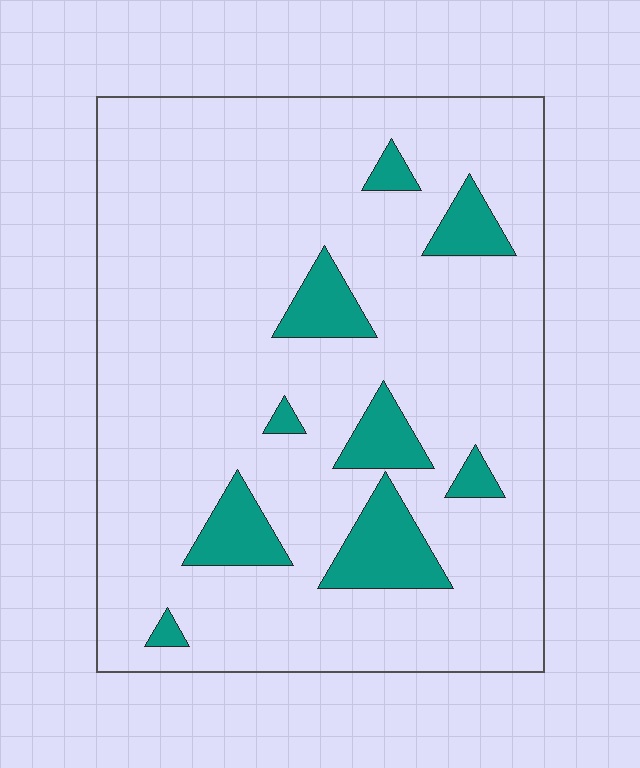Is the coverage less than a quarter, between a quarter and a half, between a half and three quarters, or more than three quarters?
Less than a quarter.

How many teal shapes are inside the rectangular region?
9.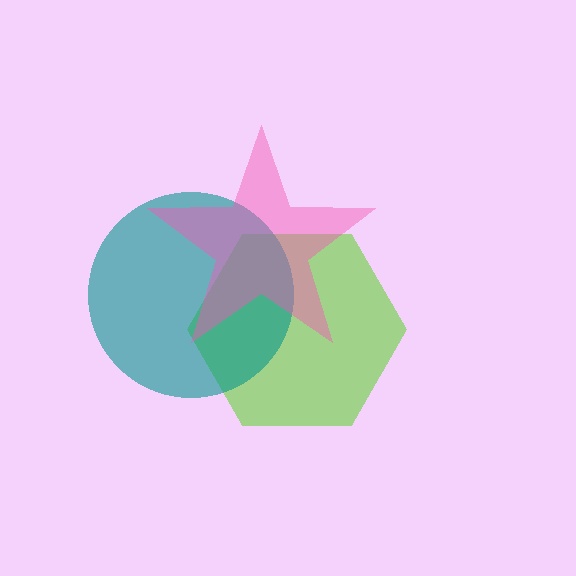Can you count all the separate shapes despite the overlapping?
Yes, there are 3 separate shapes.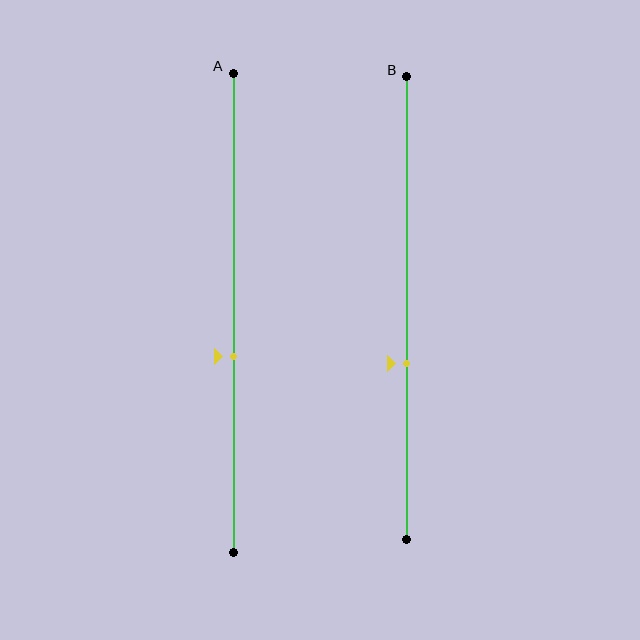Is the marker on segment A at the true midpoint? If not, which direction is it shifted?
No, the marker on segment A is shifted downward by about 9% of the segment length.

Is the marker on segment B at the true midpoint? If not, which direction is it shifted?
No, the marker on segment B is shifted downward by about 12% of the segment length.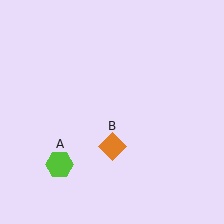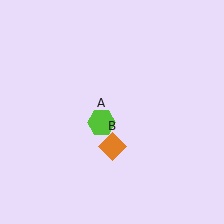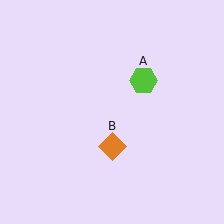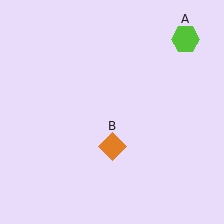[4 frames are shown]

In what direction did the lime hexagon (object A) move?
The lime hexagon (object A) moved up and to the right.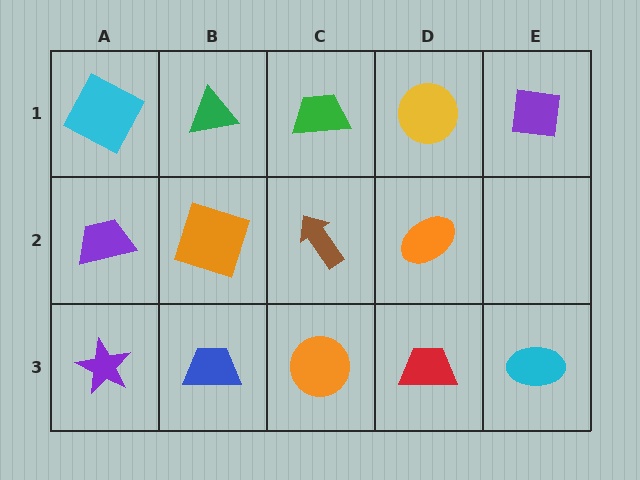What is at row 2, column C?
A brown arrow.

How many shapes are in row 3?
5 shapes.